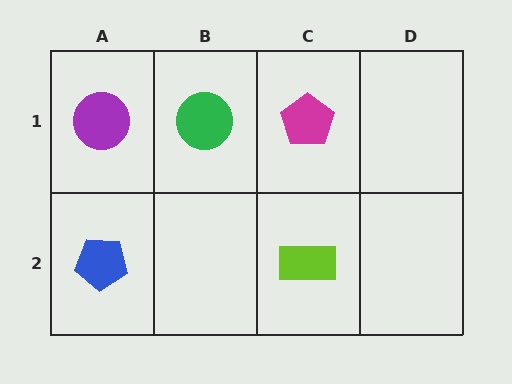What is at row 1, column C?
A magenta pentagon.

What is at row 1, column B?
A green circle.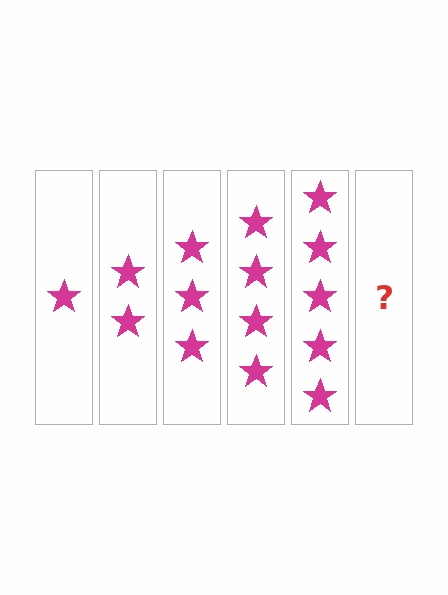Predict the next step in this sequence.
The next step is 6 stars.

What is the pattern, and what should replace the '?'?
The pattern is that each step adds one more star. The '?' should be 6 stars.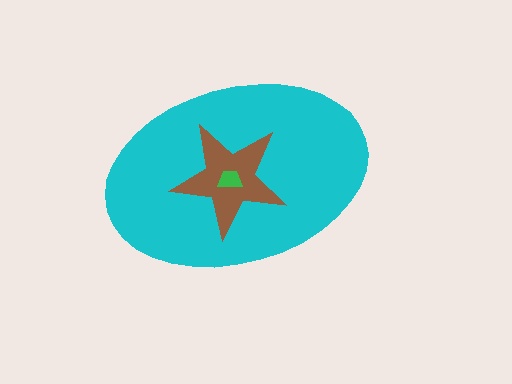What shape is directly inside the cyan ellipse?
The brown star.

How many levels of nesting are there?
3.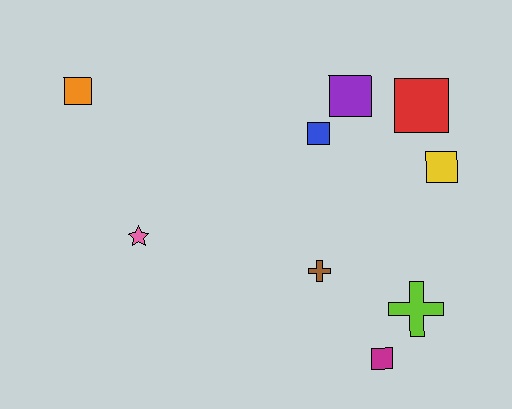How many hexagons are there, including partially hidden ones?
There are no hexagons.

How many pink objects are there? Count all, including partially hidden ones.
There is 1 pink object.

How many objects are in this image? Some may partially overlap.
There are 9 objects.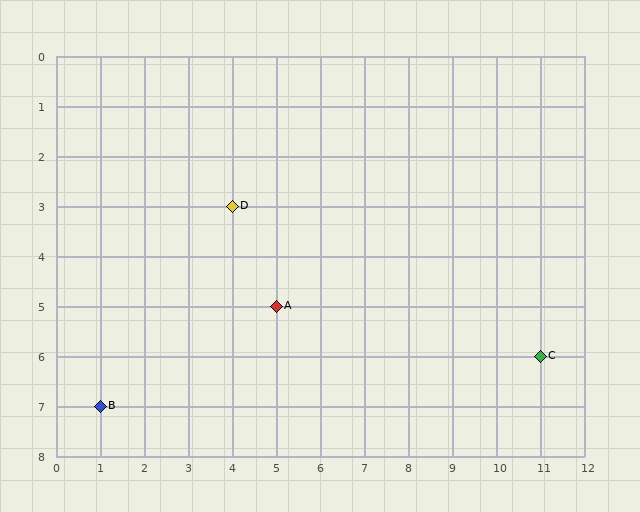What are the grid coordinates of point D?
Point D is at grid coordinates (4, 3).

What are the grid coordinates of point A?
Point A is at grid coordinates (5, 5).